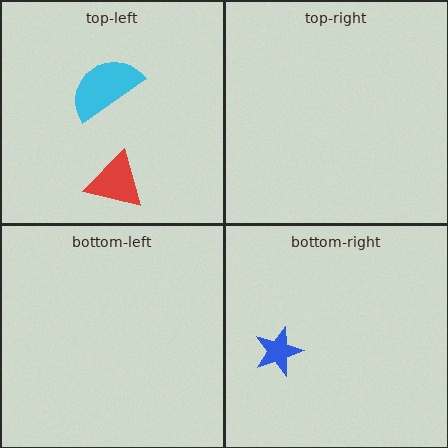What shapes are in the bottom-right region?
The blue star.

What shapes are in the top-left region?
The red triangle, the cyan semicircle.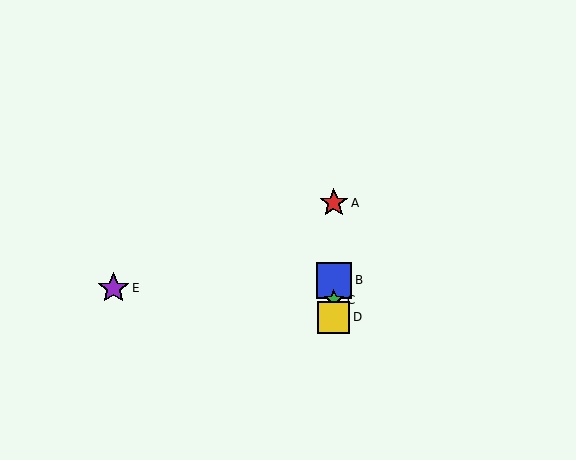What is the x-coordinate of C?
Object C is at x≈334.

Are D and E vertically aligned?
No, D is at x≈334 and E is at x≈113.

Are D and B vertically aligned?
Yes, both are at x≈334.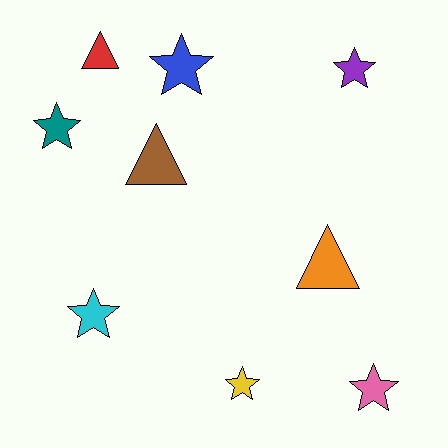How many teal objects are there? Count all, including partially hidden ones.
There is 1 teal object.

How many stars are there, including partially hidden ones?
There are 6 stars.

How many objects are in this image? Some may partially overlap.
There are 9 objects.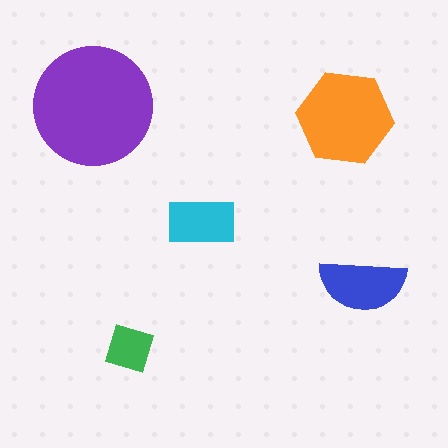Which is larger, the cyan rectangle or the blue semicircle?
The blue semicircle.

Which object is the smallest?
The green diamond.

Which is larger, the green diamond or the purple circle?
The purple circle.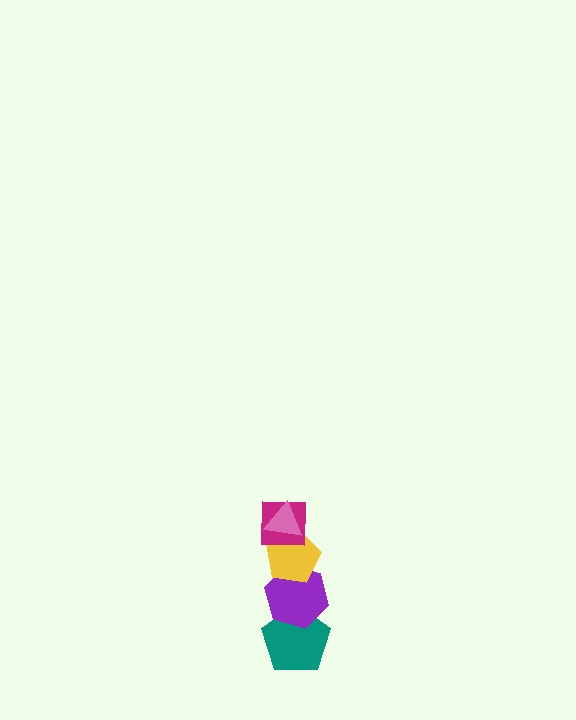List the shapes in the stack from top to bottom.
From top to bottom: the pink triangle, the magenta square, the yellow pentagon, the purple hexagon, the teal pentagon.